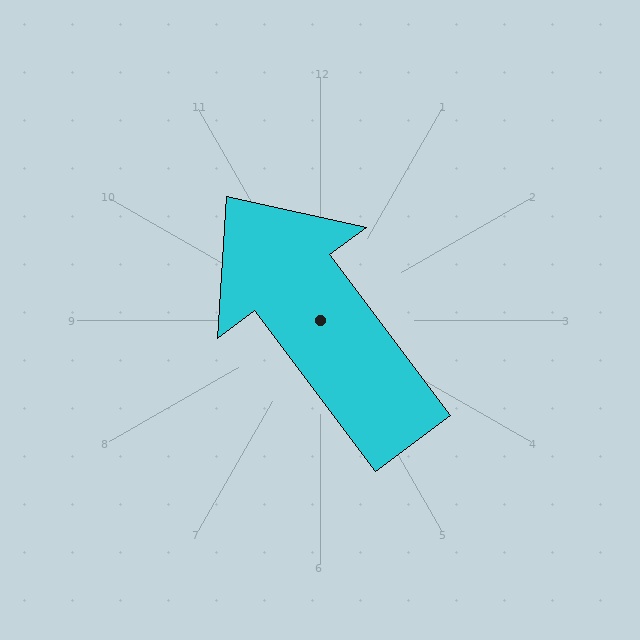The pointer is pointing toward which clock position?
Roughly 11 o'clock.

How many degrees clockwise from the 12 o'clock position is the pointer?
Approximately 323 degrees.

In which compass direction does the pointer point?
Northwest.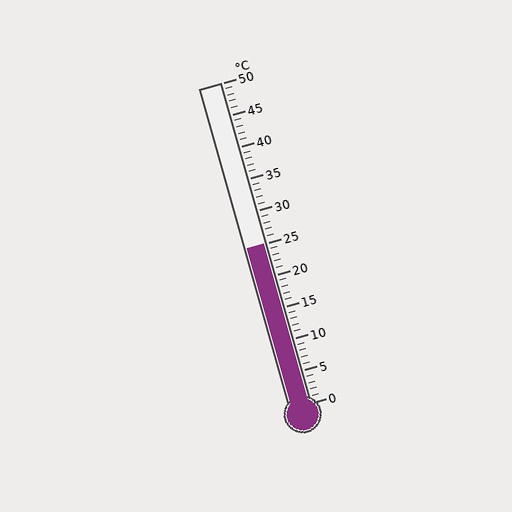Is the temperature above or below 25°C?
The temperature is at 25°C.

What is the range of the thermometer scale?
The thermometer scale ranges from 0°C to 50°C.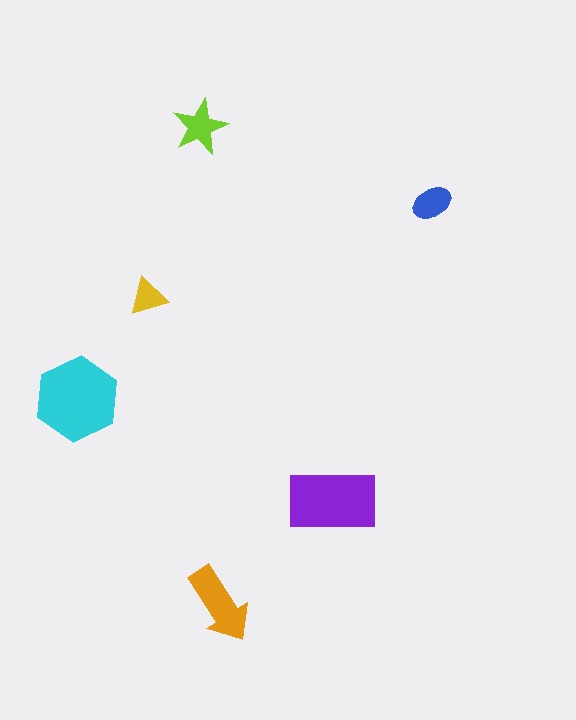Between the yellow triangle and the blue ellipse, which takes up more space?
The blue ellipse.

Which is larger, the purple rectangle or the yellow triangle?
The purple rectangle.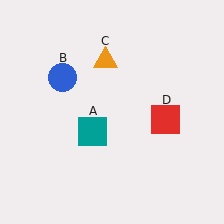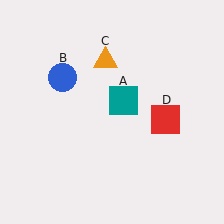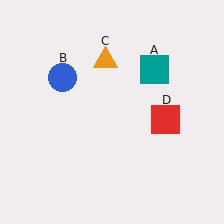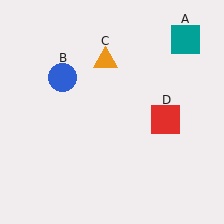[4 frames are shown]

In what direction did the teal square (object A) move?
The teal square (object A) moved up and to the right.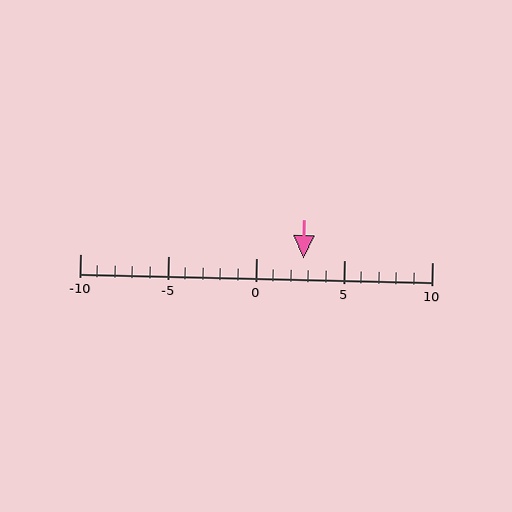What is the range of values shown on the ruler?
The ruler shows values from -10 to 10.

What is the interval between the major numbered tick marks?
The major tick marks are spaced 5 units apart.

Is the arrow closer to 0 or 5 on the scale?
The arrow is closer to 5.